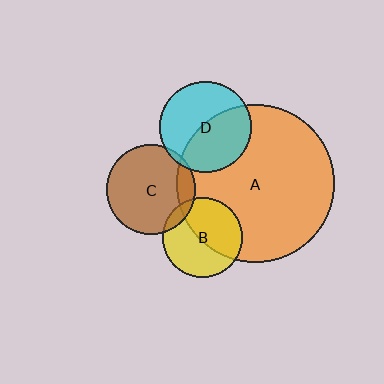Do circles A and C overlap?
Yes.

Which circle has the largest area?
Circle A (orange).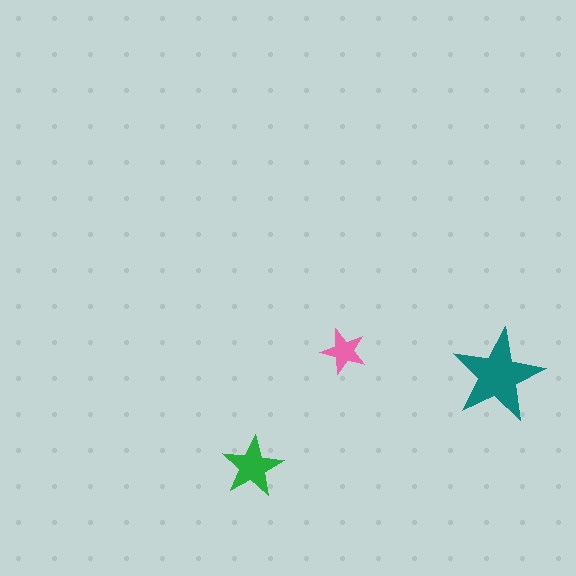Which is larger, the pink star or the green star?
The green one.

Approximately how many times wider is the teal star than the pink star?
About 2 times wider.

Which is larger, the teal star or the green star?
The teal one.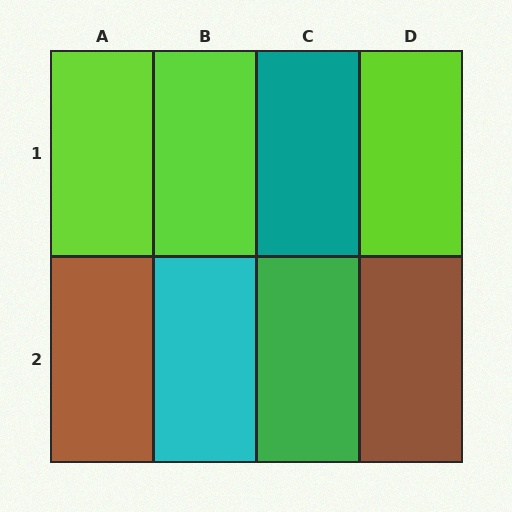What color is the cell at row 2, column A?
Brown.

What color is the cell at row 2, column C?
Green.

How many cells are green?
1 cell is green.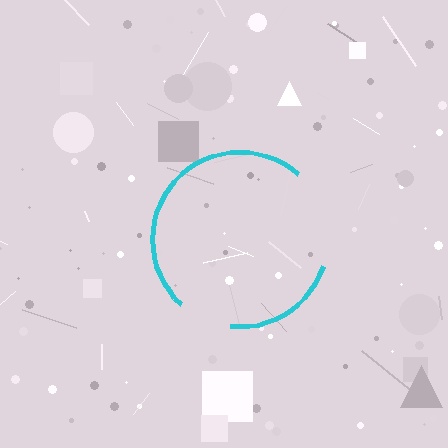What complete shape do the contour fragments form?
The contour fragments form a circle.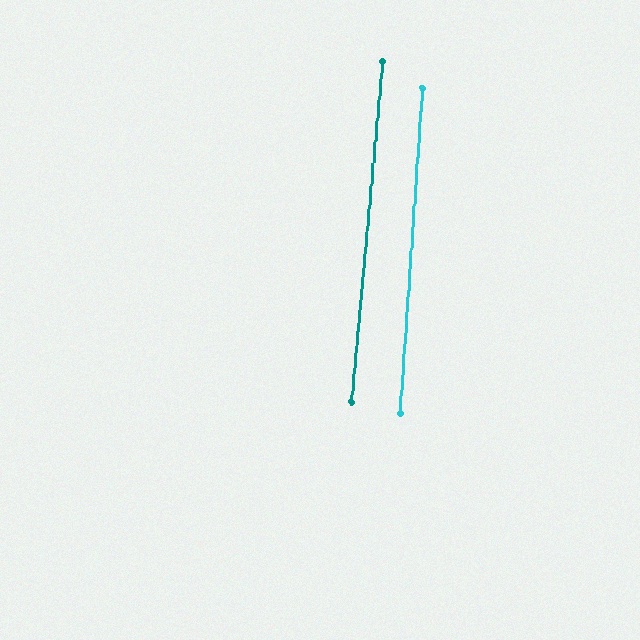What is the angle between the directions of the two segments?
Approximately 1 degree.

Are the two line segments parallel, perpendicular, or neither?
Parallel — their directions differ by only 1.4°.